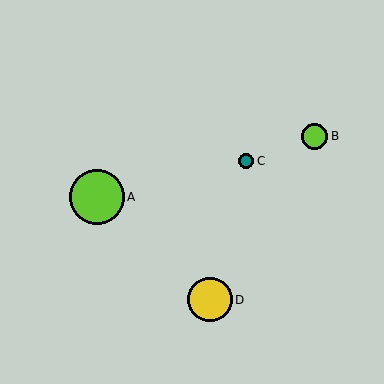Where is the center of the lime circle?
The center of the lime circle is at (315, 136).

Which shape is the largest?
The lime circle (labeled A) is the largest.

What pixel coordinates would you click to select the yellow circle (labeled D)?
Click at (210, 300) to select the yellow circle D.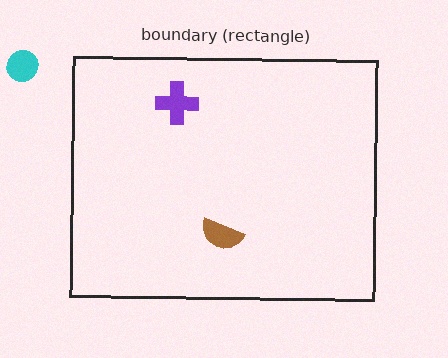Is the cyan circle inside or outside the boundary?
Outside.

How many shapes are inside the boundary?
2 inside, 1 outside.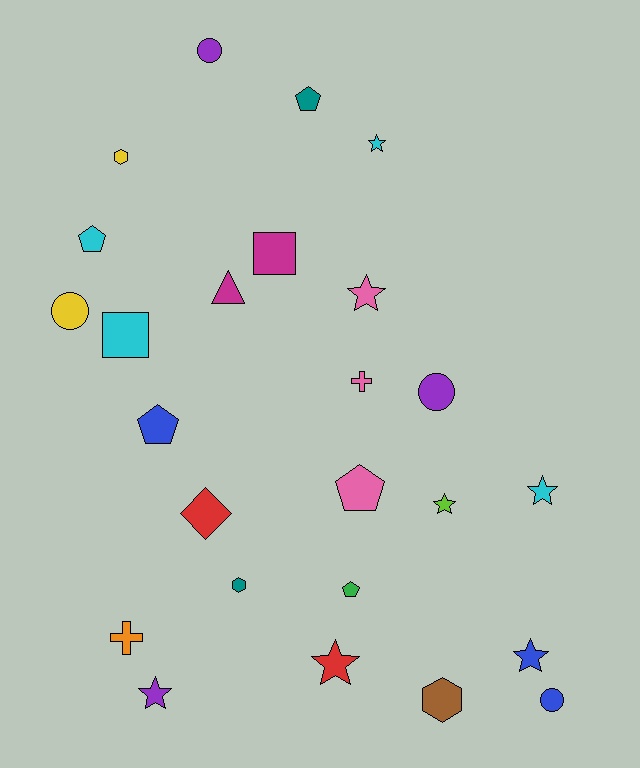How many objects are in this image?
There are 25 objects.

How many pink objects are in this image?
There are 3 pink objects.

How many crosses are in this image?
There are 2 crosses.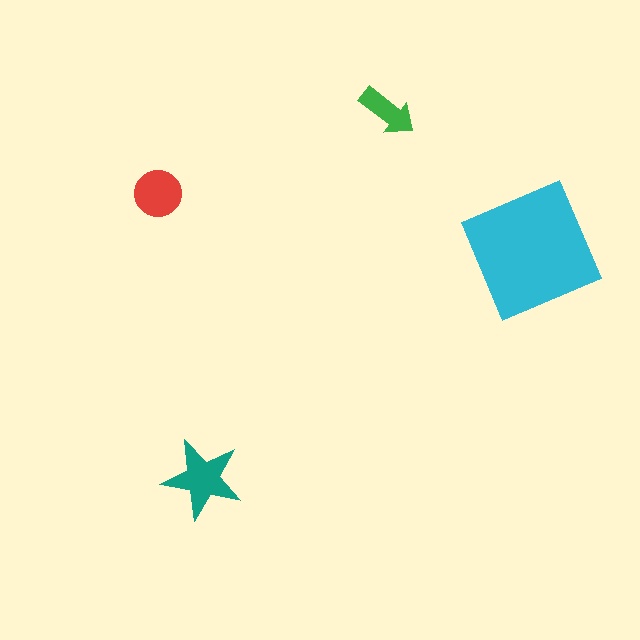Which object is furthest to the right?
The cyan square is rightmost.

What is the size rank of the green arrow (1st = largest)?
4th.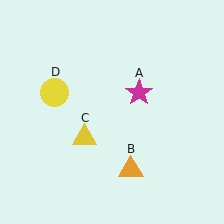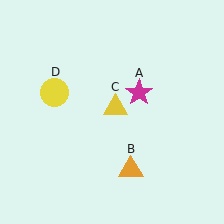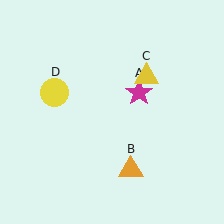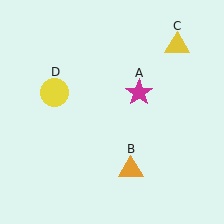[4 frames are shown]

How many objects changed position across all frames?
1 object changed position: yellow triangle (object C).